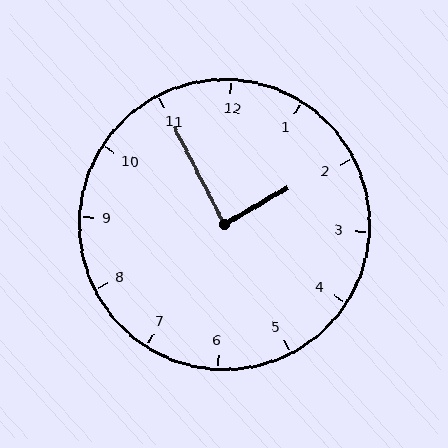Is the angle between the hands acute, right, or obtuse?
It is right.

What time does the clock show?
1:55.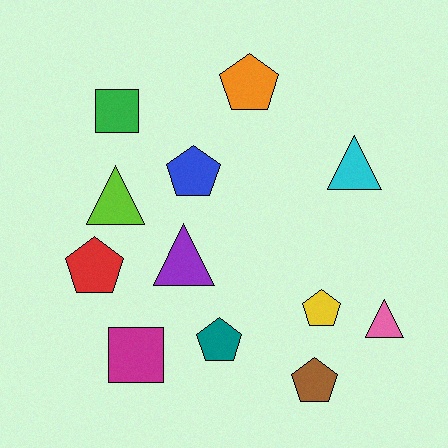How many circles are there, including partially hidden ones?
There are no circles.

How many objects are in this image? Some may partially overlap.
There are 12 objects.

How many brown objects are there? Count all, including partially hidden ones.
There is 1 brown object.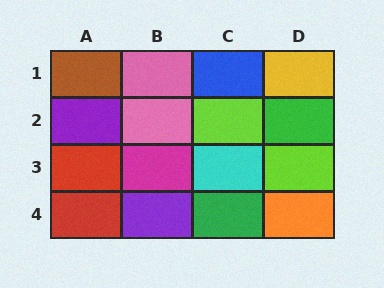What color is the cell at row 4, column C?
Green.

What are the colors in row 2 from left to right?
Purple, pink, lime, green.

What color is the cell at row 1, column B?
Pink.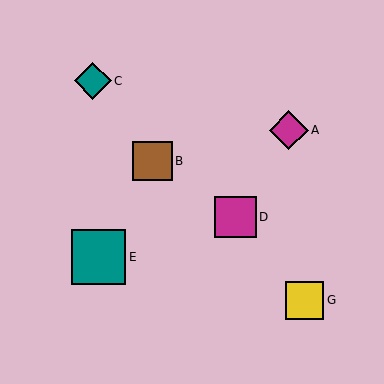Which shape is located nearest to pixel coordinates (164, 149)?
The brown square (labeled B) at (153, 161) is nearest to that location.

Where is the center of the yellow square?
The center of the yellow square is at (304, 300).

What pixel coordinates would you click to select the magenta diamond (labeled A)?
Click at (289, 130) to select the magenta diamond A.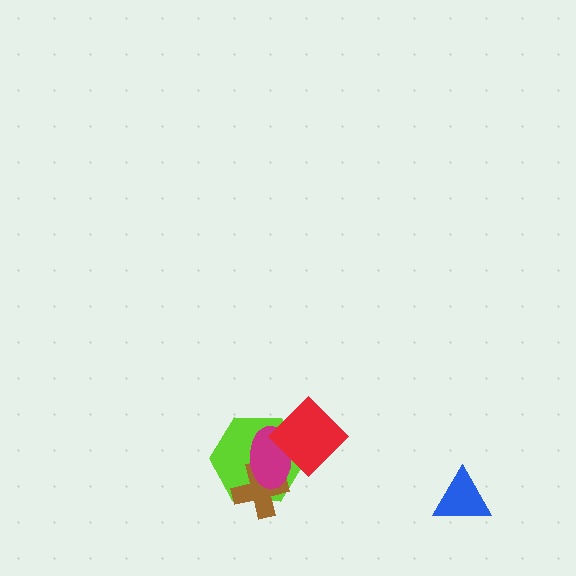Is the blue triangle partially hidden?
No, no other shape covers it.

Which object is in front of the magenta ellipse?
The red diamond is in front of the magenta ellipse.